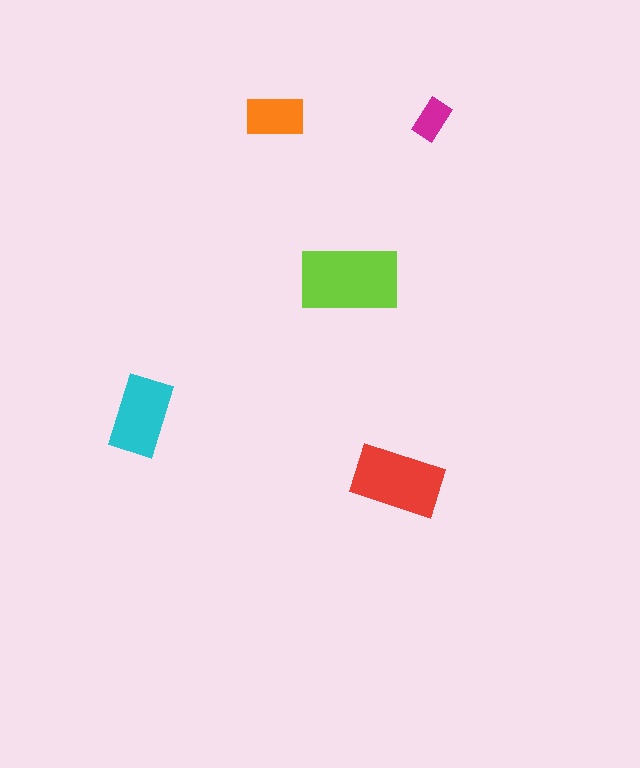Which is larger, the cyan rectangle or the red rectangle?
The red one.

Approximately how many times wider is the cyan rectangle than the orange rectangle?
About 1.5 times wider.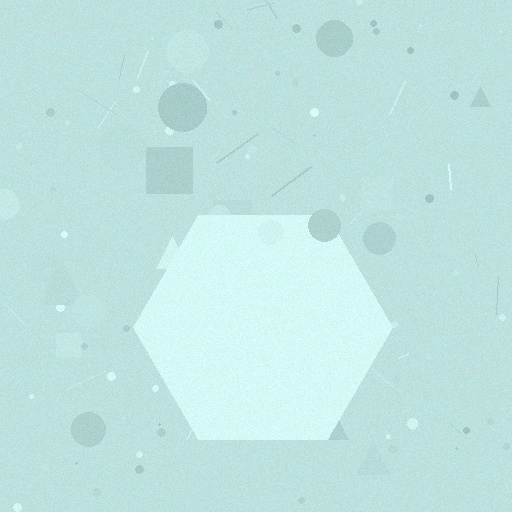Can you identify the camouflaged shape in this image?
The camouflaged shape is a hexagon.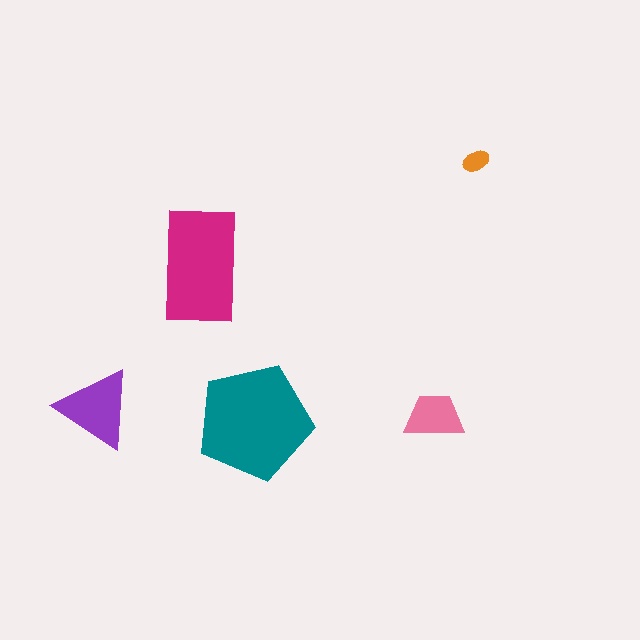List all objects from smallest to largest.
The orange ellipse, the pink trapezoid, the purple triangle, the magenta rectangle, the teal pentagon.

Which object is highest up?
The orange ellipse is topmost.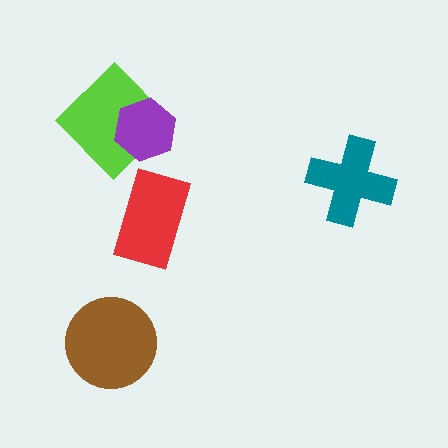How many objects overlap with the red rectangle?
0 objects overlap with the red rectangle.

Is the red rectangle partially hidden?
No, no other shape covers it.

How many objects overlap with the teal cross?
0 objects overlap with the teal cross.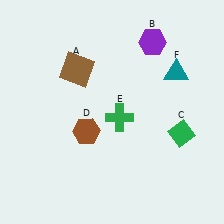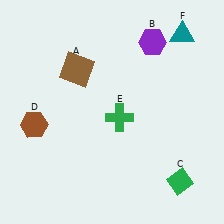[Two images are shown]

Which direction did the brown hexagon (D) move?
The brown hexagon (D) moved left.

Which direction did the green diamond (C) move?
The green diamond (C) moved down.